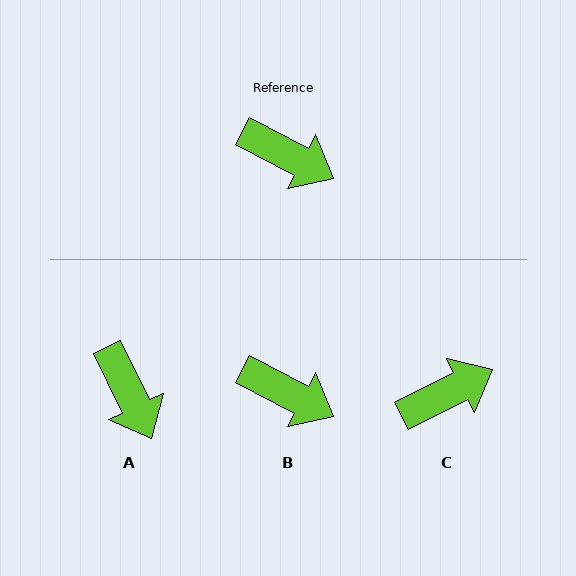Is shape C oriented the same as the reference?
No, it is off by about 54 degrees.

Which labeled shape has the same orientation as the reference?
B.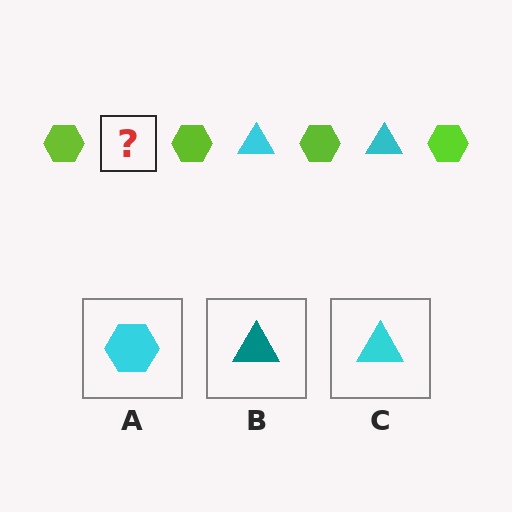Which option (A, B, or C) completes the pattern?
C.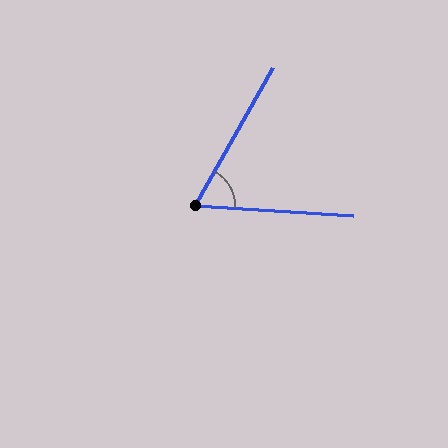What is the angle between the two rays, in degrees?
Approximately 64 degrees.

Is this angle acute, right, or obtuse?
It is acute.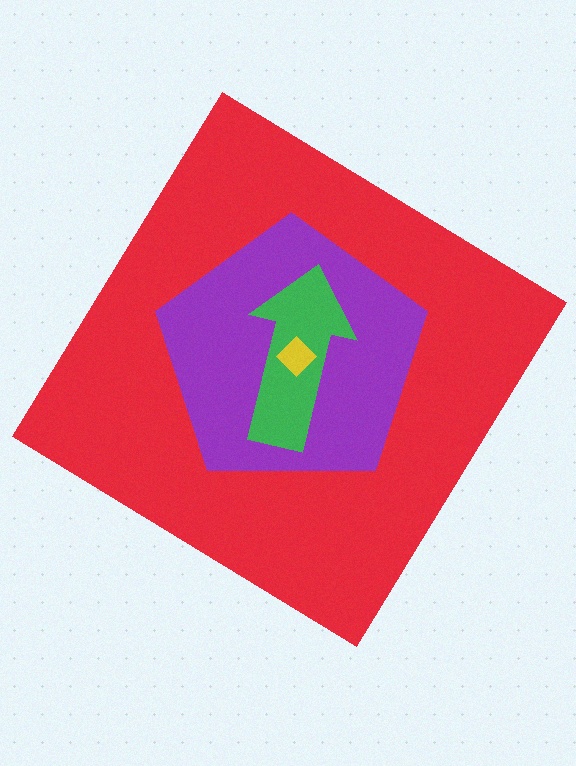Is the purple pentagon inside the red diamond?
Yes.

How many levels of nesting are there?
4.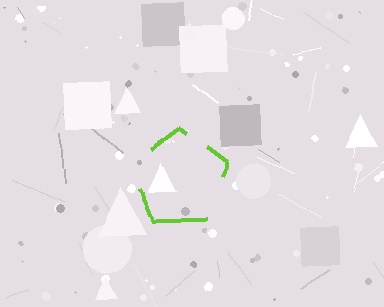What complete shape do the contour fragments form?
The contour fragments form a pentagon.